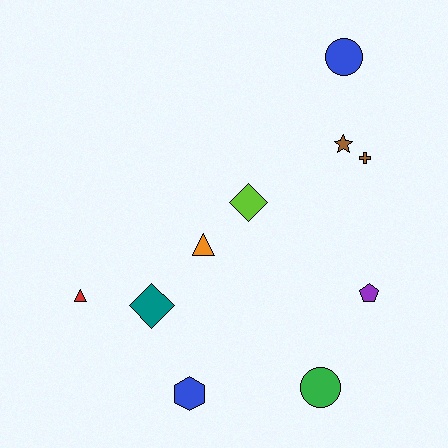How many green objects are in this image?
There is 1 green object.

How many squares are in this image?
There are no squares.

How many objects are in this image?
There are 10 objects.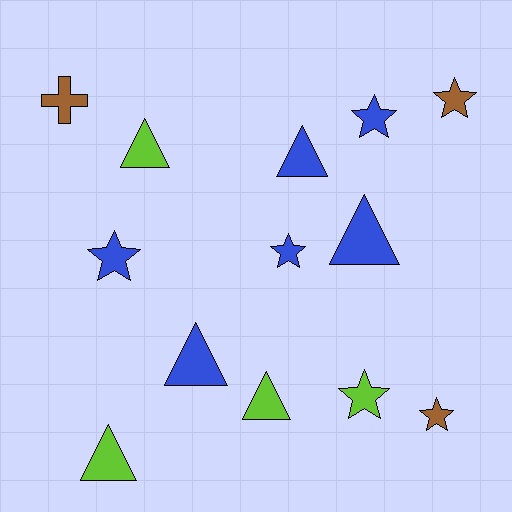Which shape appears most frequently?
Star, with 6 objects.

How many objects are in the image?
There are 13 objects.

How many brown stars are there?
There are 2 brown stars.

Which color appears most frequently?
Blue, with 6 objects.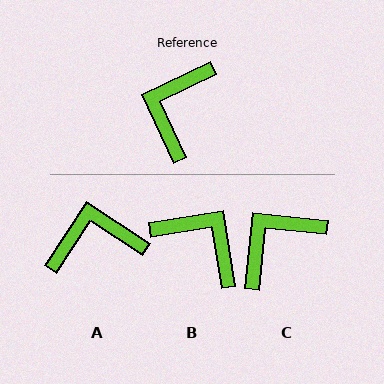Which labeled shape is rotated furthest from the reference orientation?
B, about 106 degrees away.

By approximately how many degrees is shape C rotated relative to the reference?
Approximately 31 degrees clockwise.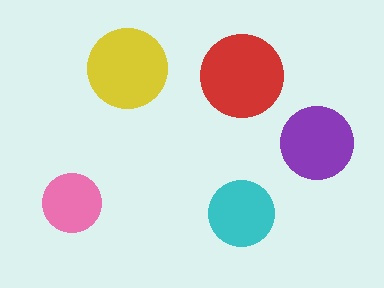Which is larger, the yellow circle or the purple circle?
The yellow one.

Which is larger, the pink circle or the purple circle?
The purple one.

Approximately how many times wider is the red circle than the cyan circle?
About 1.5 times wider.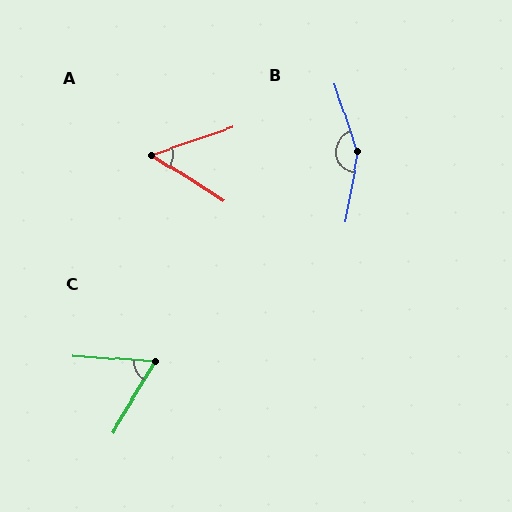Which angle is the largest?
B, at approximately 151 degrees.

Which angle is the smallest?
A, at approximately 51 degrees.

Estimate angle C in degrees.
Approximately 63 degrees.